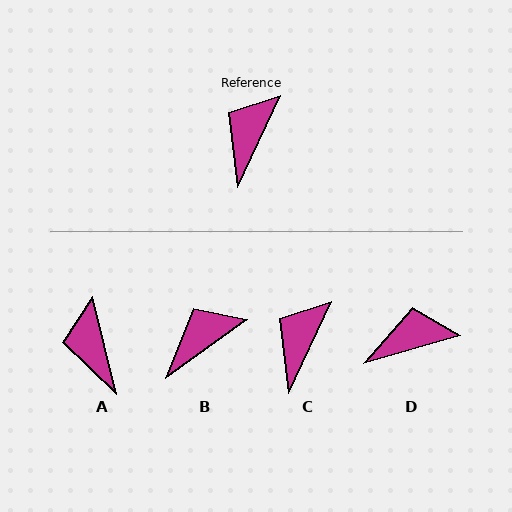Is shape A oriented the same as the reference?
No, it is off by about 39 degrees.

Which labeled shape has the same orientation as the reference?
C.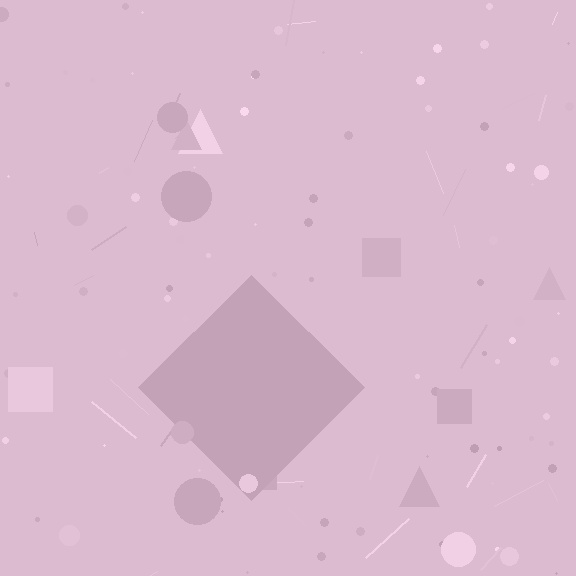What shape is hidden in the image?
A diamond is hidden in the image.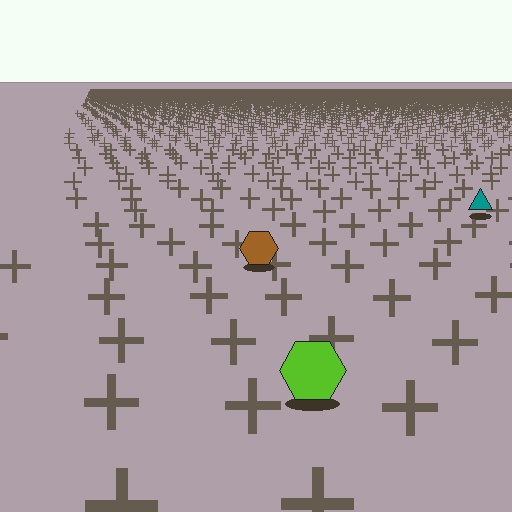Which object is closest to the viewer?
The lime hexagon is closest. The texture marks near it are larger and more spread out.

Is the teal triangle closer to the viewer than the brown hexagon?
No. The brown hexagon is closer — you can tell from the texture gradient: the ground texture is coarser near it.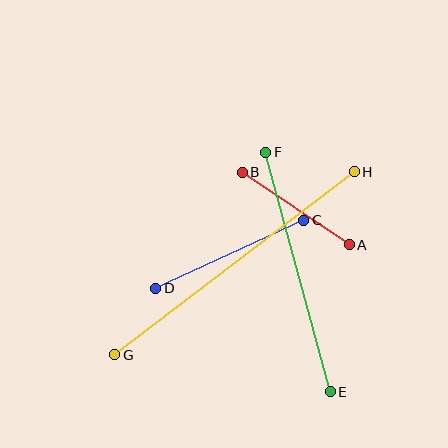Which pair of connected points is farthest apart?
Points G and H are farthest apart.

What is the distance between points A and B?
The distance is approximately 129 pixels.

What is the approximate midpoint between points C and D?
The midpoint is at approximately (230, 254) pixels.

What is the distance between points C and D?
The distance is approximately 163 pixels.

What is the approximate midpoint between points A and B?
The midpoint is at approximately (296, 209) pixels.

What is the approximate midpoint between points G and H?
The midpoint is at approximately (234, 263) pixels.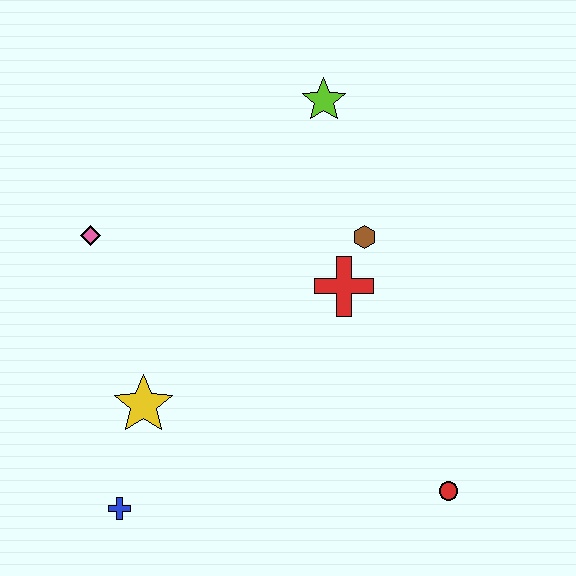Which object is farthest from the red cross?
The blue cross is farthest from the red cross.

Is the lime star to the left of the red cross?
Yes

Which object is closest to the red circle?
The red cross is closest to the red circle.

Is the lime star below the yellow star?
No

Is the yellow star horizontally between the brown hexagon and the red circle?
No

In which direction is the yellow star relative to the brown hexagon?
The yellow star is to the left of the brown hexagon.